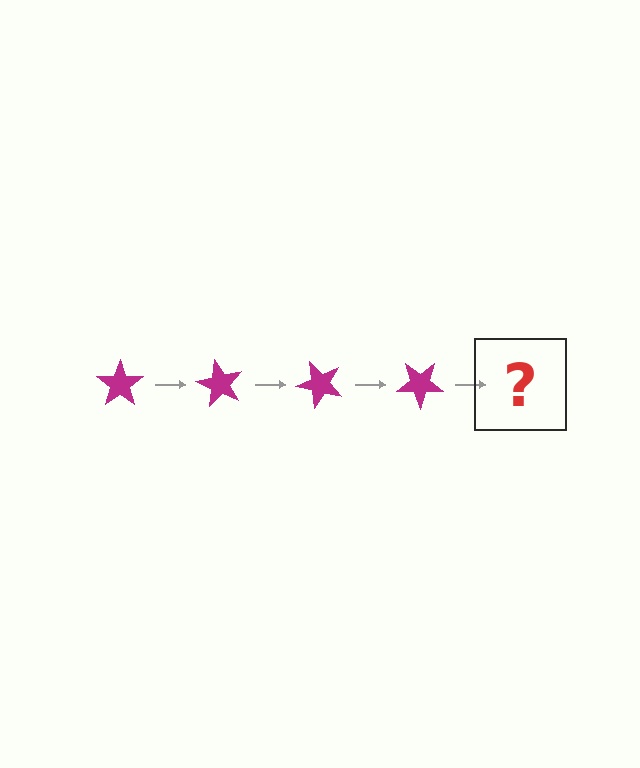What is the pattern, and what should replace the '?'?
The pattern is that the star rotates 60 degrees each step. The '?' should be a magenta star rotated 240 degrees.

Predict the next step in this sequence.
The next step is a magenta star rotated 240 degrees.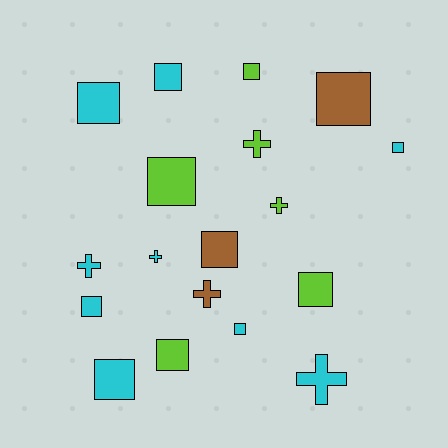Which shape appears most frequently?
Square, with 12 objects.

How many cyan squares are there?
There are 6 cyan squares.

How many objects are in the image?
There are 18 objects.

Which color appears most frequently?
Cyan, with 9 objects.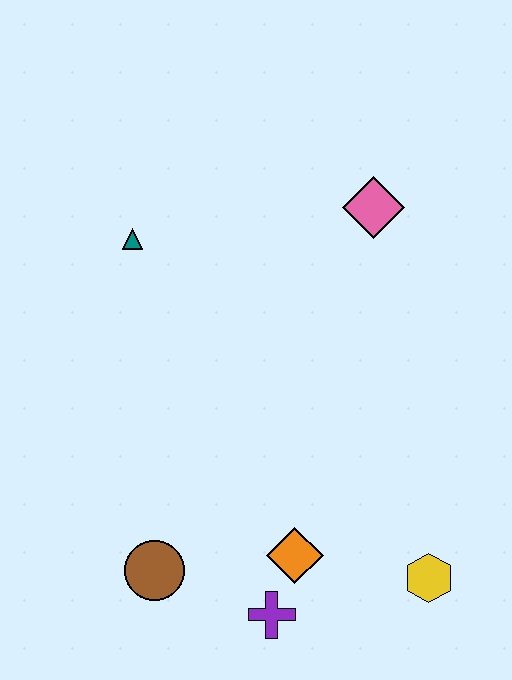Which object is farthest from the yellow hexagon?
The teal triangle is farthest from the yellow hexagon.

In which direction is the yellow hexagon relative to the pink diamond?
The yellow hexagon is below the pink diamond.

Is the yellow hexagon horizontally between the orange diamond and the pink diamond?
No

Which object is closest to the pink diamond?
The teal triangle is closest to the pink diamond.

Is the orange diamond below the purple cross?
No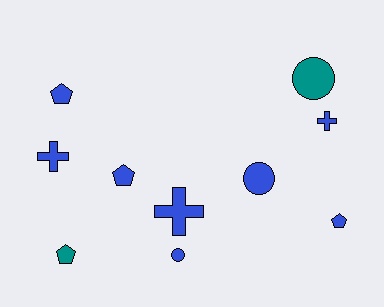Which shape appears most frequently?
Pentagon, with 4 objects.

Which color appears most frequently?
Blue, with 8 objects.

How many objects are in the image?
There are 10 objects.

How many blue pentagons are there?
There are 3 blue pentagons.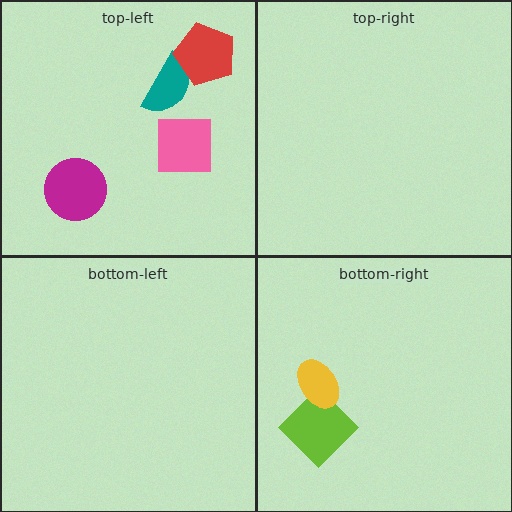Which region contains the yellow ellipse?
The bottom-right region.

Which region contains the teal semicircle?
The top-left region.